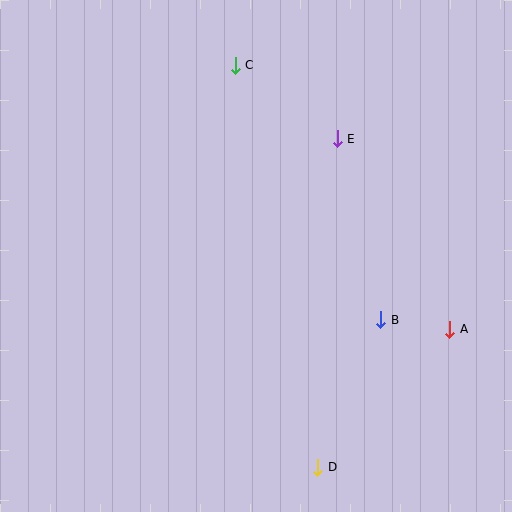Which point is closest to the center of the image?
Point B at (381, 320) is closest to the center.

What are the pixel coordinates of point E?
Point E is at (337, 139).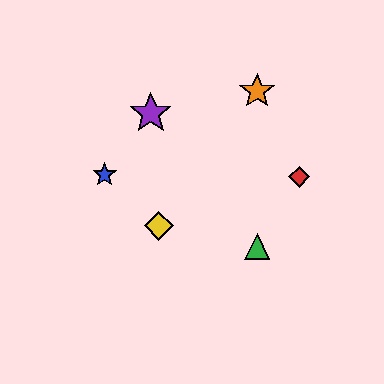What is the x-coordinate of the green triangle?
The green triangle is at x≈257.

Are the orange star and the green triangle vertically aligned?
Yes, both are at x≈257.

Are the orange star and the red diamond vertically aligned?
No, the orange star is at x≈257 and the red diamond is at x≈299.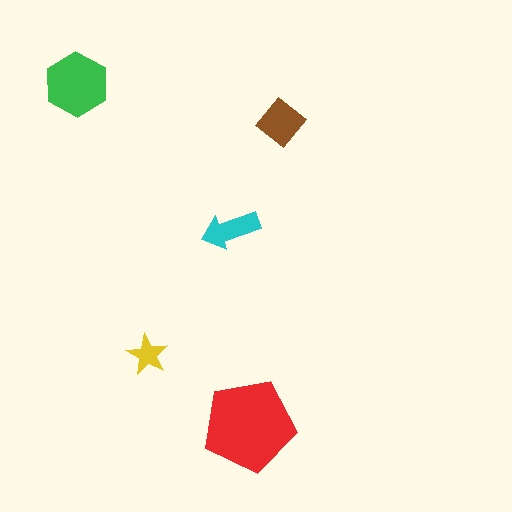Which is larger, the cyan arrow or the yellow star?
The cyan arrow.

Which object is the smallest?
The yellow star.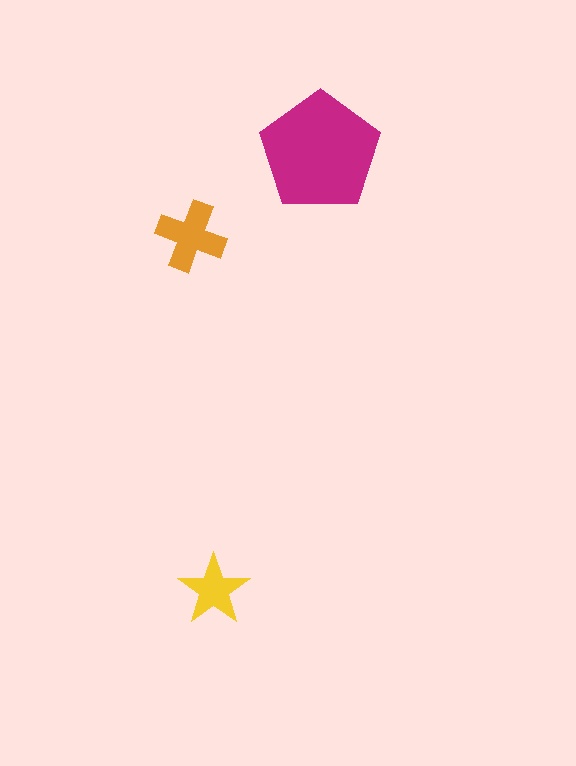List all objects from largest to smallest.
The magenta pentagon, the orange cross, the yellow star.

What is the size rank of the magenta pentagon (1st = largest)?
1st.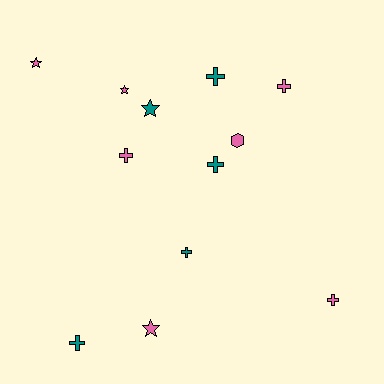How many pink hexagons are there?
There is 1 pink hexagon.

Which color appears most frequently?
Pink, with 7 objects.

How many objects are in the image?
There are 12 objects.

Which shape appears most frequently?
Cross, with 7 objects.